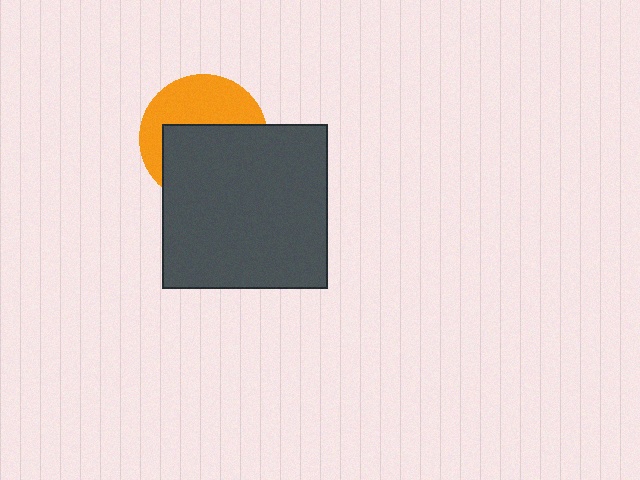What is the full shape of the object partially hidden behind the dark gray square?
The partially hidden object is an orange circle.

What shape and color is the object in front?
The object in front is a dark gray square.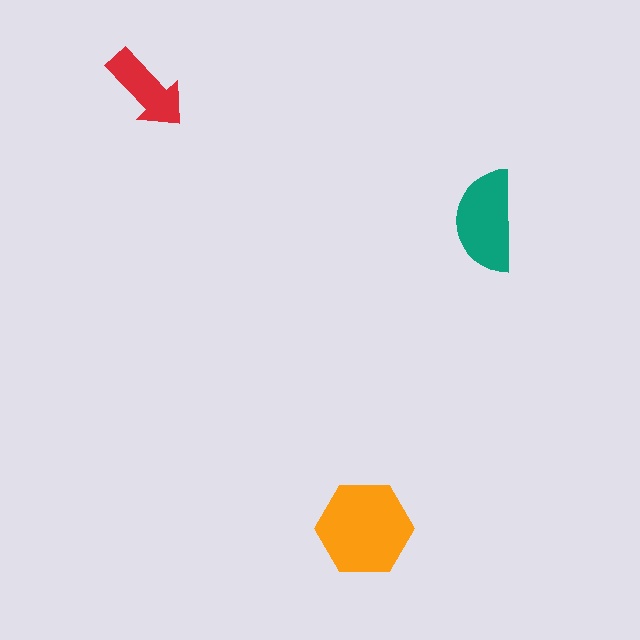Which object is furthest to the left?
The red arrow is leftmost.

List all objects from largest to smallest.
The orange hexagon, the teal semicircle, the red arrow.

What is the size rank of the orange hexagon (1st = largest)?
1st.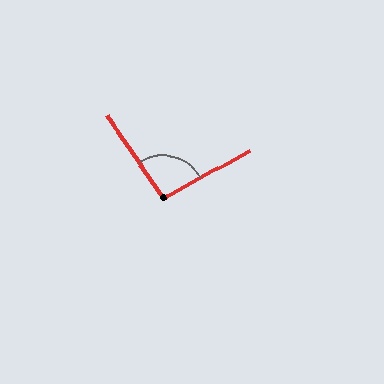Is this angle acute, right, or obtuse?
It is approximately a right angle.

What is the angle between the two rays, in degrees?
Approximately 95 degrees.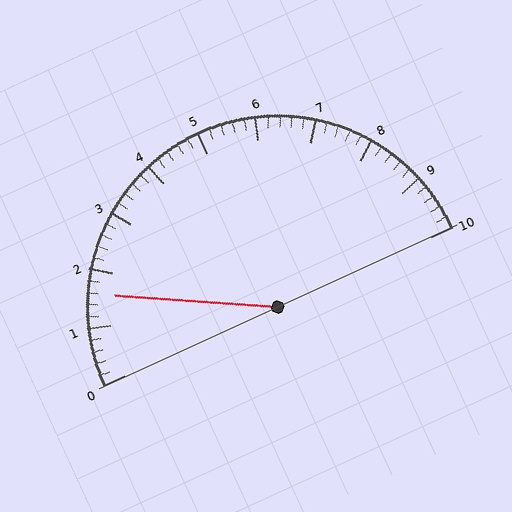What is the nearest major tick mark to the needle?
The nearest major tick mark is 2.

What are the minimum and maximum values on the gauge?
The gauge ranges from 0 to 10.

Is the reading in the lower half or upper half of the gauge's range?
The reading is in the lower half of the range (0 to 10).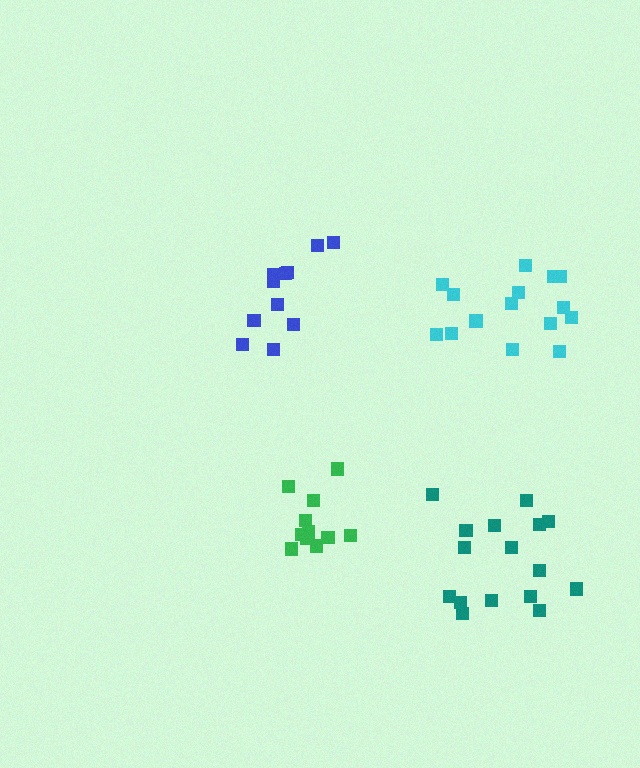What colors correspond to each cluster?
The clusters are colored: teal, cyan, green, blue.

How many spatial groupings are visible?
There are 4 spatial groupings.